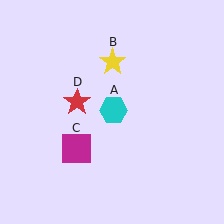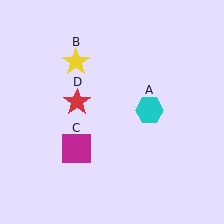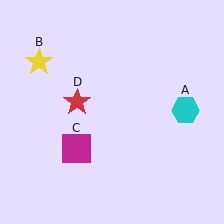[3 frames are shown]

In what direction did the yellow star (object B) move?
The yellow star (object B) moved left.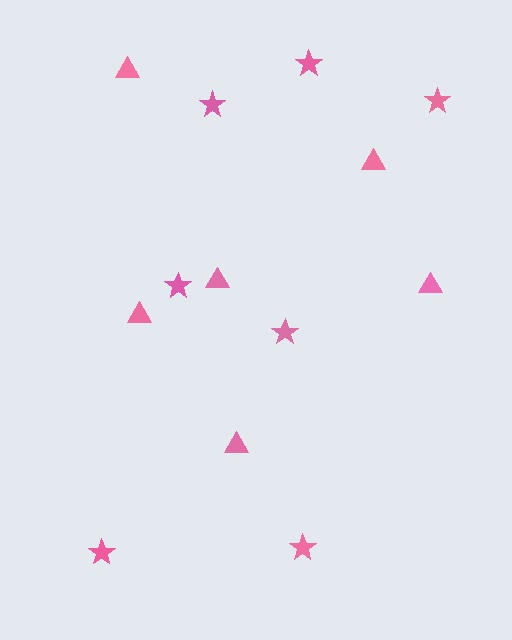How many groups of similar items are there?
There are 2 groups: one group of triangles (6) and one group of stars (7).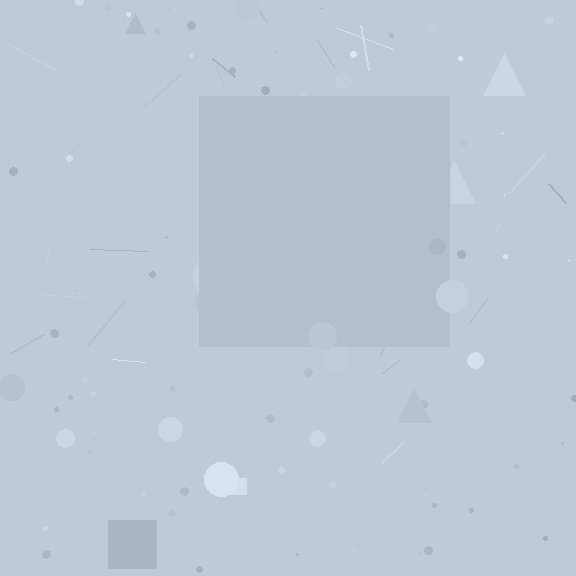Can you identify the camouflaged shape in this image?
The camouflaged shape is a square.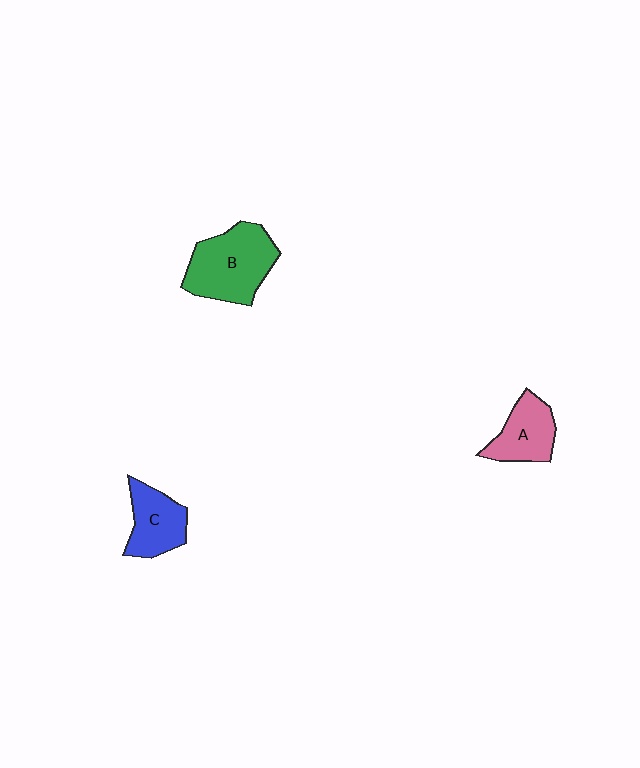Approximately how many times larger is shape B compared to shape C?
Approximately 1.6 times.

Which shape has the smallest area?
Shape A (pink).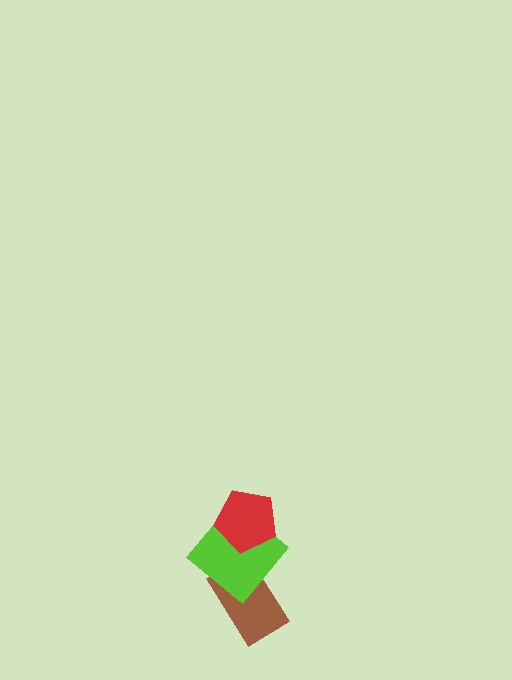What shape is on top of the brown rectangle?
The lime diamond is on top of the brown rectangle.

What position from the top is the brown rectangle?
The brown rectangle is 3rd from the top.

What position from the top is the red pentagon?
The red pentagon is 1st from the top.